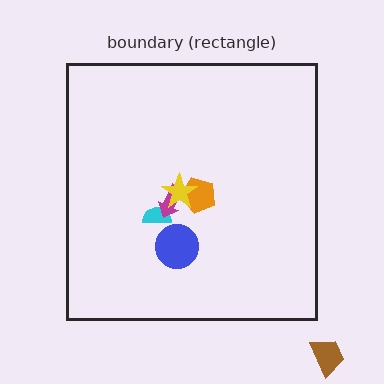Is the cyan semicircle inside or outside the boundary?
Inside.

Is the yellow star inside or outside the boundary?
Inside.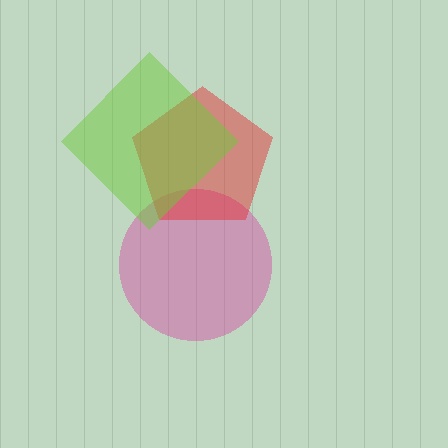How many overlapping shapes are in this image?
There are 3 overlapping shapes in the image.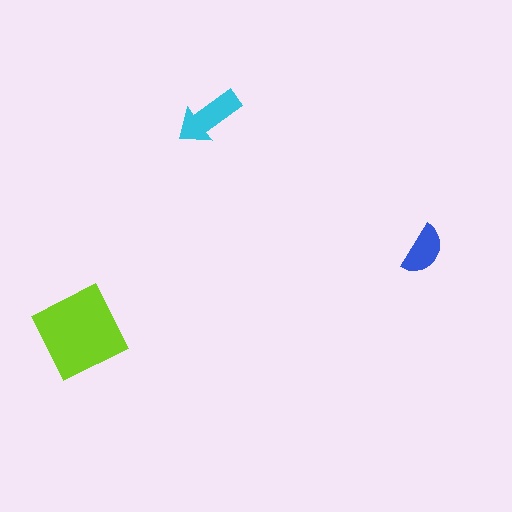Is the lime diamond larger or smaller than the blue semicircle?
Larger.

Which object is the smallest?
The blue semicircle.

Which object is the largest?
The lime diamond.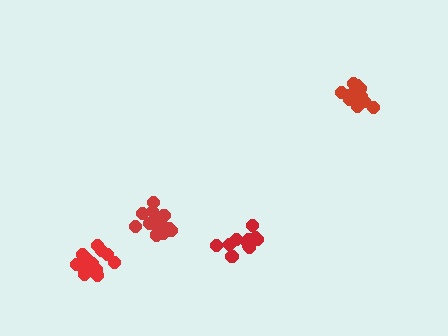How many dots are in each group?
Group 1: 17 dots, Group 2: 15 dots, Group 3: 13 dots, Group 4: 16 dots (61 total).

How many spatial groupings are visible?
There are 4 spatial groupings.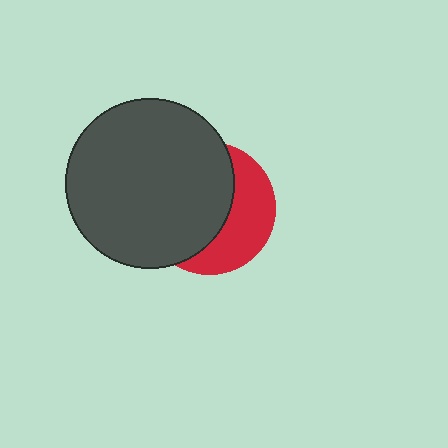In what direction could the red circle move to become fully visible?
The red circle could move right. That would shift it out from behind the dark gray circle entirely.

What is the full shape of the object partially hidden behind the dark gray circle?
The partially hidden object is a red circle.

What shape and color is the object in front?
The object in front is a dark gray circle.